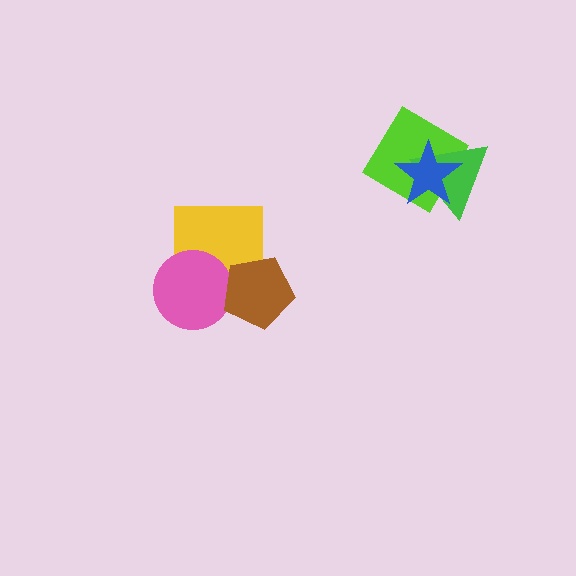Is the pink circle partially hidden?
Yes, it is partially covered by another shape.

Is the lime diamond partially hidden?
Yes, it is partially covered by another shape.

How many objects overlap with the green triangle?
2 objects overlap with the green triangle.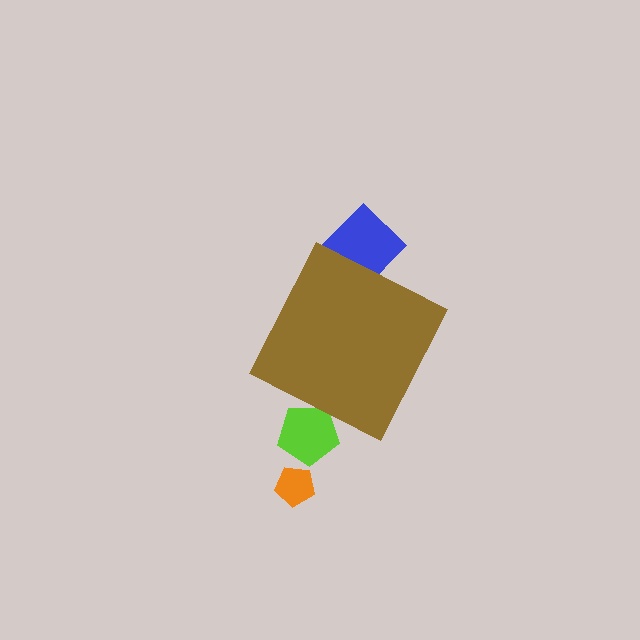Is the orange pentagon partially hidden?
No, the orange pentagon is fully visible.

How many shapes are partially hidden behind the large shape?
2 shapes are partially hidden.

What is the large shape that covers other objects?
A brown diamond.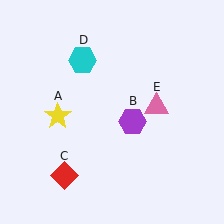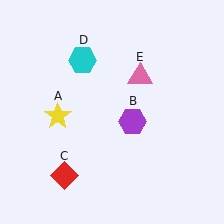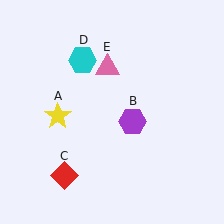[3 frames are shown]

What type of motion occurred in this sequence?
The pink triangle (object E) rotated counterclockwise around the center of the scene.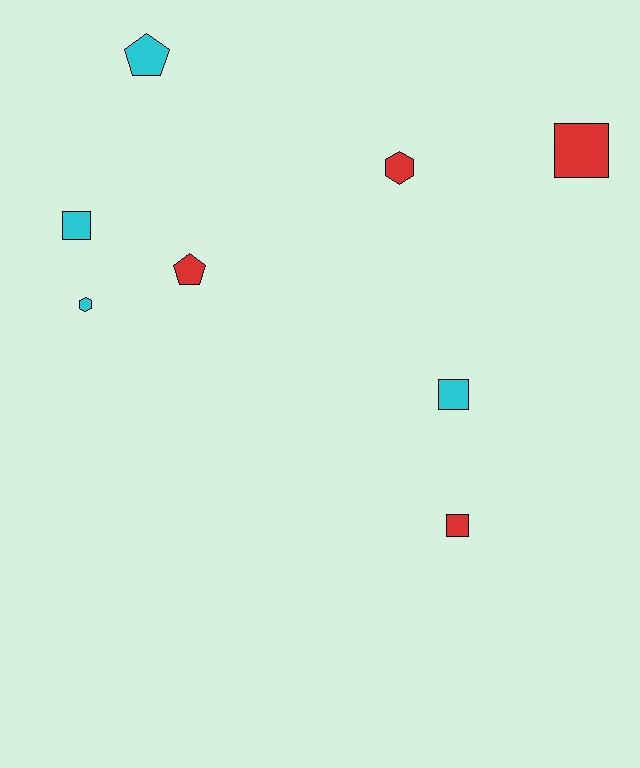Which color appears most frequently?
Red, with 4 objects.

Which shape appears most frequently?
Square, with 4 objects.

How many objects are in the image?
There are 8 objects.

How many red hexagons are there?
There is 1 red hexagon.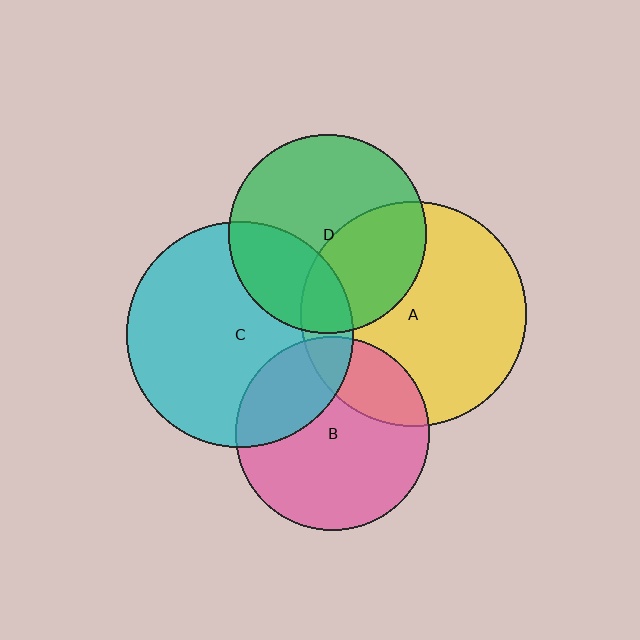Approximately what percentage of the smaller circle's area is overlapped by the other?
Approximately 25%.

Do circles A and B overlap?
Yes.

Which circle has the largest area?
Circle C (cyan).